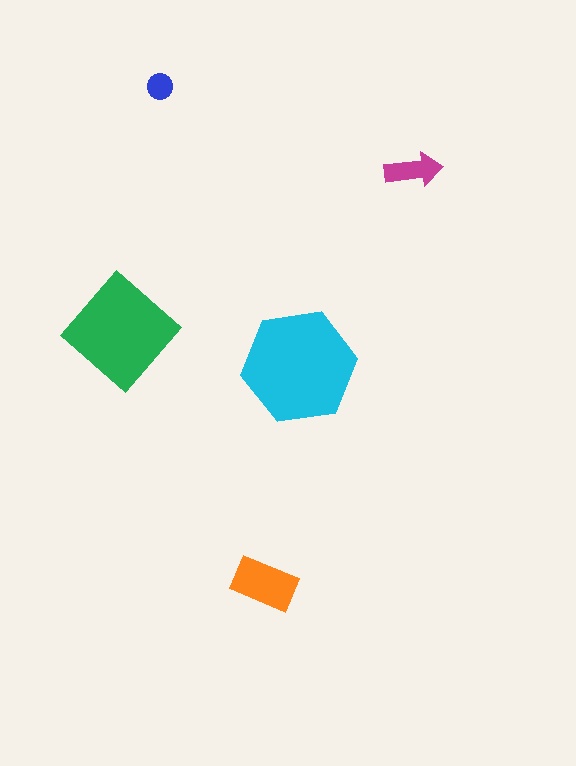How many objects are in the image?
There are 5 objects in the image.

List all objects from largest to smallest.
The cyan hexagon, the green diamond, the orange rectangle, the magenta arrow, the blue circle.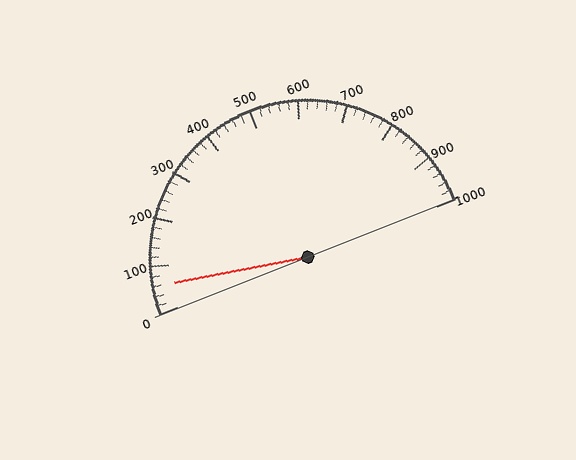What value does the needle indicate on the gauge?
The needle indicates approximately 60.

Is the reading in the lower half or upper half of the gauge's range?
The reading is in the lower half of the range (0 to 1000).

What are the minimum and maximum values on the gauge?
The gauge ranges from 0 to 1000.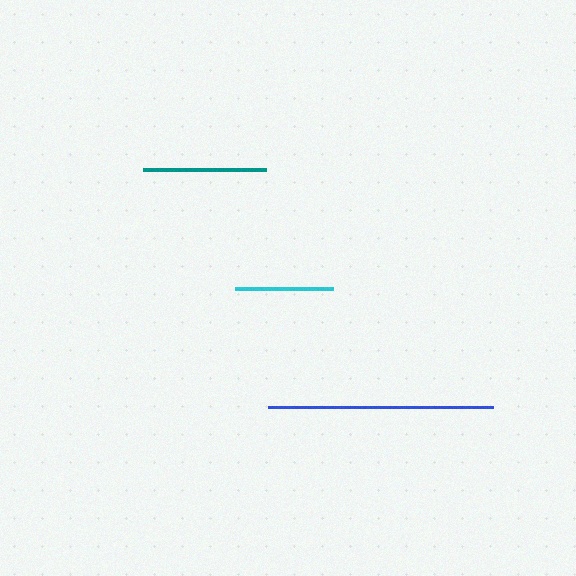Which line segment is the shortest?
The cyan line is the shortest at approximately 99 pixels.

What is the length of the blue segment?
The blue segment is approximately 225 pixels long.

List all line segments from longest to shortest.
From longest to shortest: blue, teal, cyan.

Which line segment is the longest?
The blue line is the longest at approximately 225 pixels.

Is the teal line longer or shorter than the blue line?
The blue line is longer than the teal line.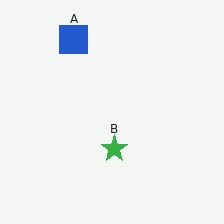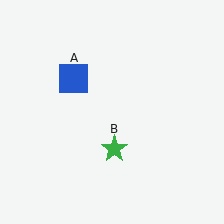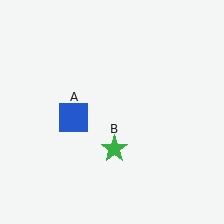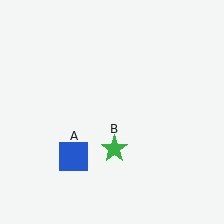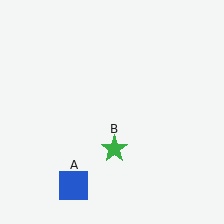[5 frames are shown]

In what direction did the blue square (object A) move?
The blue square (object A) moved down.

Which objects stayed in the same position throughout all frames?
Green star (object B) remained stationary.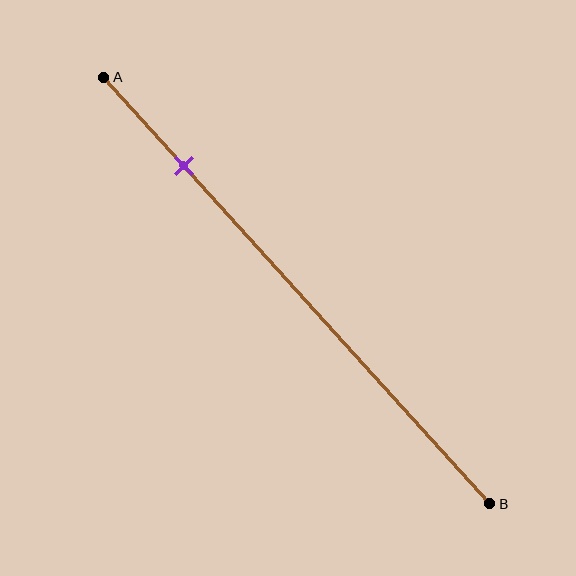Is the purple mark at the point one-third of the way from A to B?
No, the mark is at about 20% from A, not at the 33% one-third point.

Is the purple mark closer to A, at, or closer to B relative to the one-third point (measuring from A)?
The purple mark is closer to point A than the one-third point of segment AB.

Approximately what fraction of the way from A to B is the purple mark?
The purple mark is approximately 20% of the way from A to B.